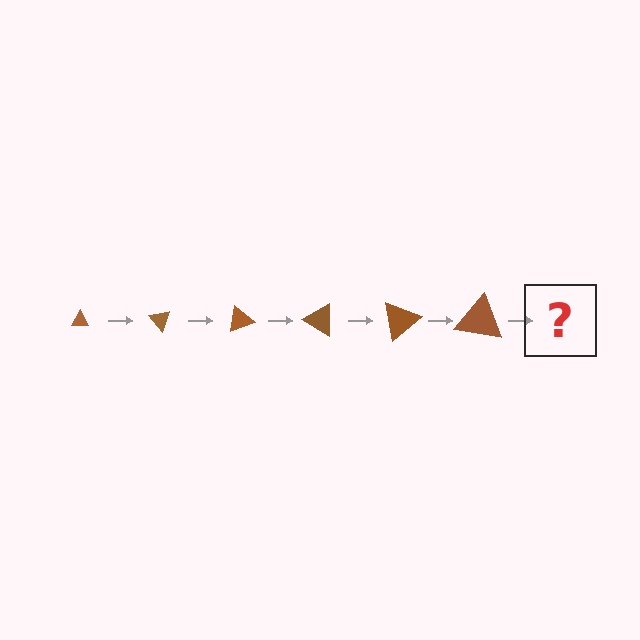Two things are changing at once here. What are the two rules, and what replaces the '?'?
The two rules are that the triangle grows larger each step and it rotates 50 degrees each step. The '?' should be a triangle, larger than the previous one and rotated 300 degrees from the start.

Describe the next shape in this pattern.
It should be a triangle, larger than the previous one and rotated 300 degrees from the start.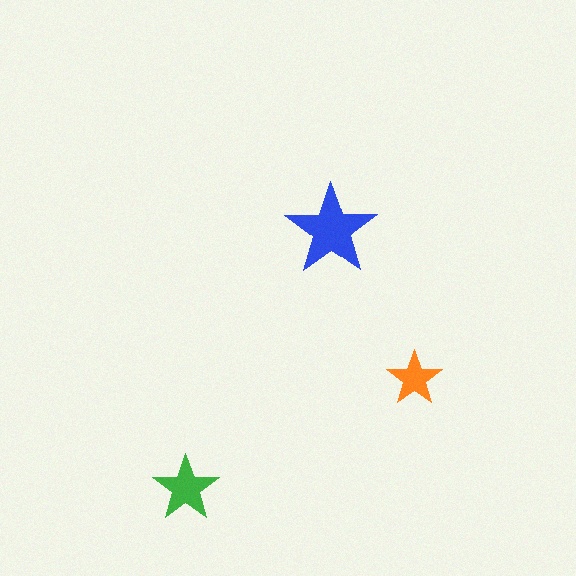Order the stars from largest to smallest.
the blue one, the green one, the orange one.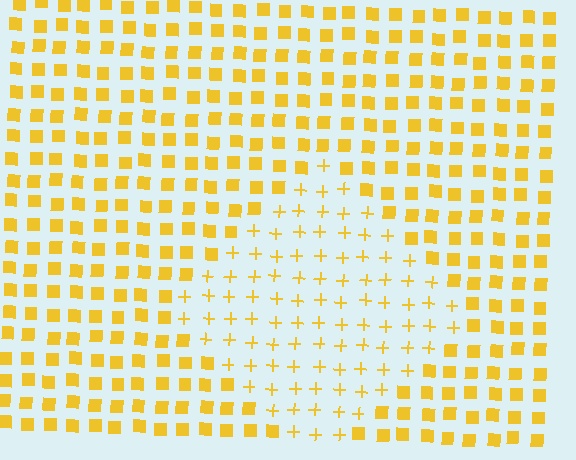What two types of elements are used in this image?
The image uses plus signs inside the diamond region and squares outside it.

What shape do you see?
I see a diamond.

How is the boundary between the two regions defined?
The boundary is defined by a change in element shape: plus signs inside vs. squares outside. All elements share the same color and spacing.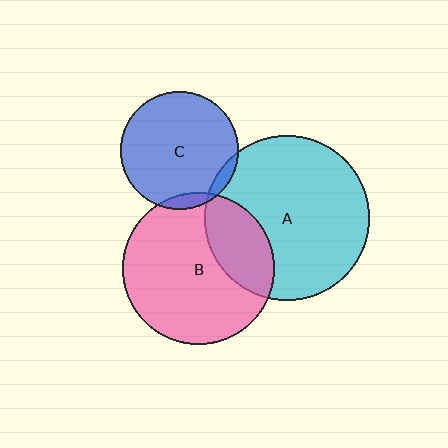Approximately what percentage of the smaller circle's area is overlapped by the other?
Approximately 5%.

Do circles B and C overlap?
Yes.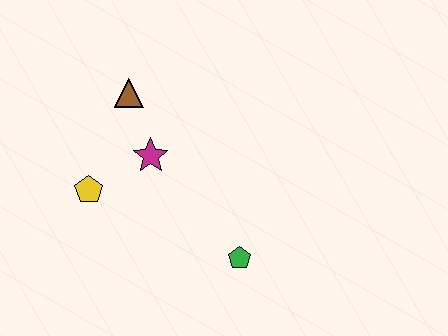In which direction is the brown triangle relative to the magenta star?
The brown triangle is above the magenta star.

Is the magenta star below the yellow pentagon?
No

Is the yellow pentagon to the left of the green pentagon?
Yes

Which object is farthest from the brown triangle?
The green pentagon is farthest from the brown triangle.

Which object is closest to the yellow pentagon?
The magenta star is closest to the yellow pentagon.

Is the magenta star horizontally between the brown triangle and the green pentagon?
Yes